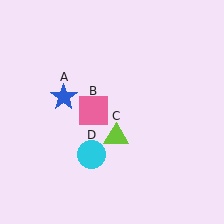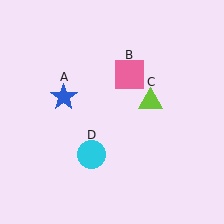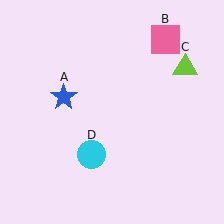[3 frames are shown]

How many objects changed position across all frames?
2 objects changed position: pink square (object B), lime triangle (object C).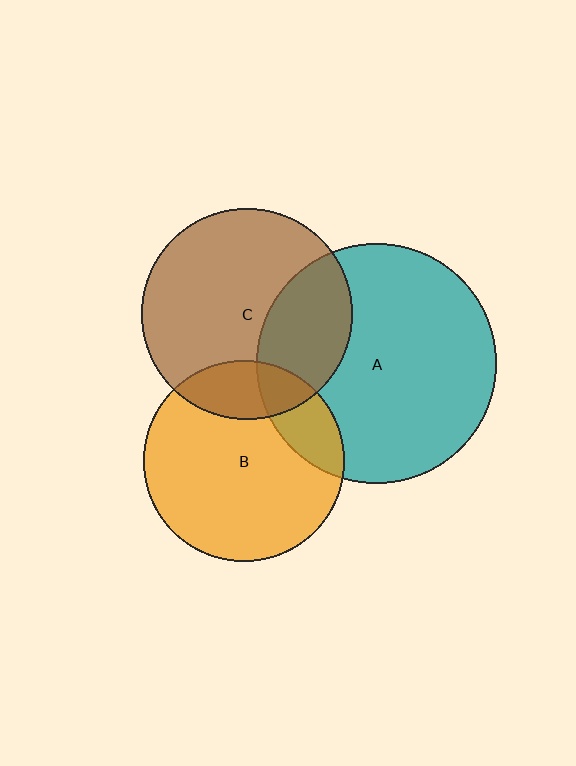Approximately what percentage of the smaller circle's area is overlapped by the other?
Approximately 20%.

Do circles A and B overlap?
Yes.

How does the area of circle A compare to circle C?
Approximately 1.3 times.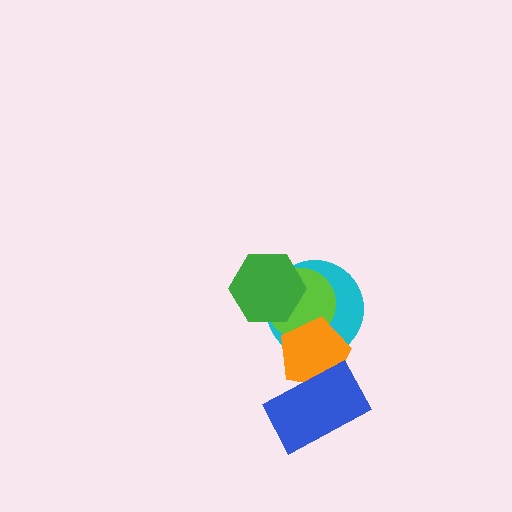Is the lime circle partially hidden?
Yes, it is partially covered by another shape.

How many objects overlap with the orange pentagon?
3 objects overlap with the orange pentagon.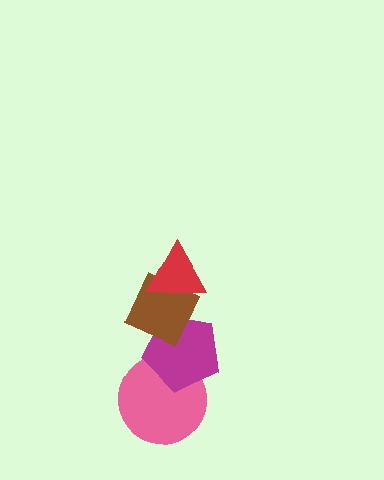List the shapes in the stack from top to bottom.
From top to bottom: the red triangle, the brown diamond, the magenta pentagon, the pink circle.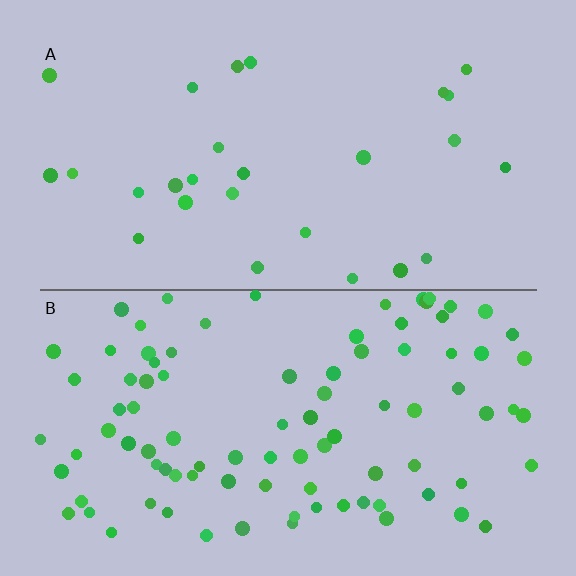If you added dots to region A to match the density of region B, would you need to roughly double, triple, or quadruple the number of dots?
Approximately triple.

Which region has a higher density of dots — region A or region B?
B (the bottom).